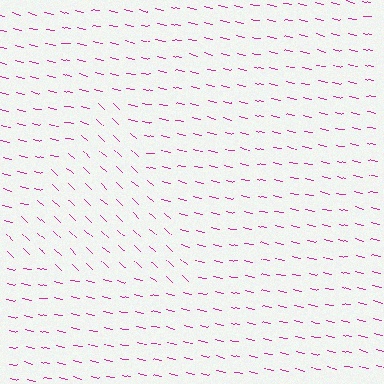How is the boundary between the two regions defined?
The boundary is defined purely by a change in line orientation (approximately 31 degrees difference). All lines are the same color and thickness.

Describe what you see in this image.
The image is filled with small magenta line segments. A triangle region in the image has lines oriented differently from the surrounding lines, creating a visible texture boundary.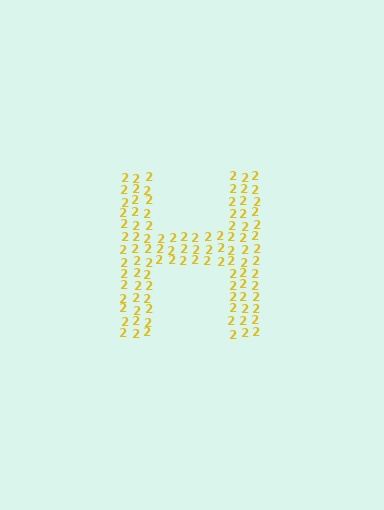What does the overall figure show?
The overall figure shows the letter H.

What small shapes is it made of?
It is made of small digit 2's.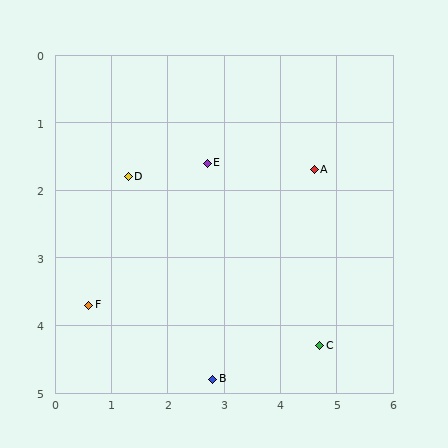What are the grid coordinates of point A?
Point A is at approximately (4.6, 1.7).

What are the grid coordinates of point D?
Point D is at approximately (1.3, 1.8).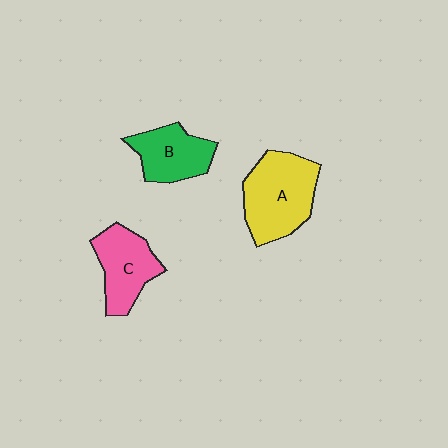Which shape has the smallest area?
Shape B (green).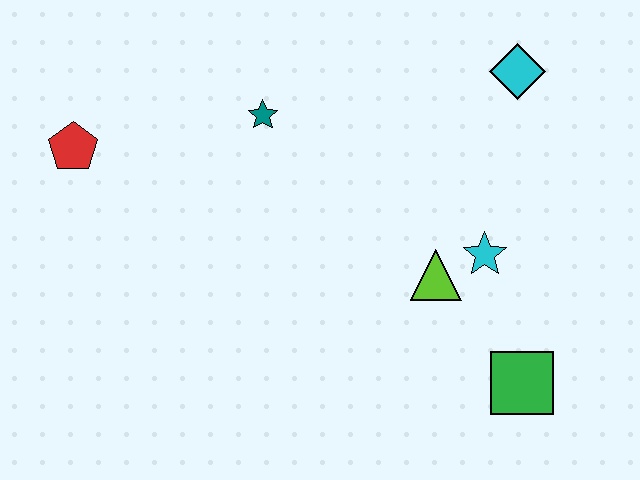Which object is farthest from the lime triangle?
The red pentagon is farthest from the lime triangle.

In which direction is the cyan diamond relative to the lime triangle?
The cyan diamond is above the lime triangle.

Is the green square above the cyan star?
No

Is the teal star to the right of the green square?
No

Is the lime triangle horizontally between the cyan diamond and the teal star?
Yes